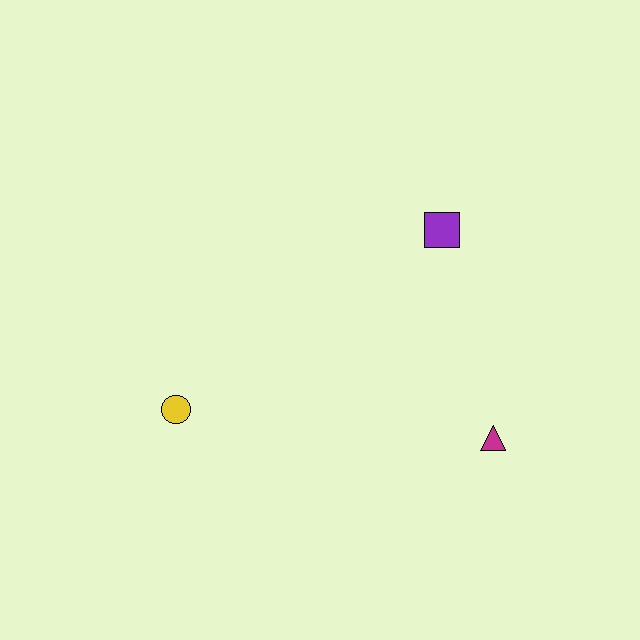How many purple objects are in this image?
There is 1 purple object.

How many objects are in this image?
There are 3 objects.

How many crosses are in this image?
There are no crosses.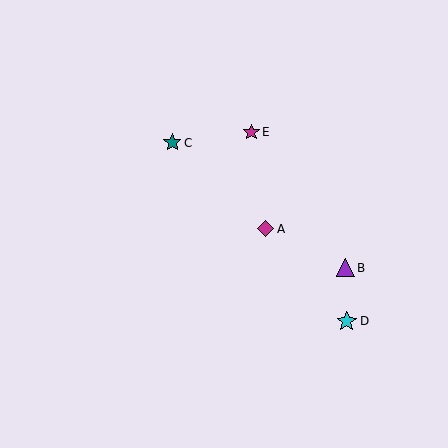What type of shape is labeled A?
Shape A is a magenta diamond.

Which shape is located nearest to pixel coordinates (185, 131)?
The teal star (labeled C) at (172, 143) is nearest to that location.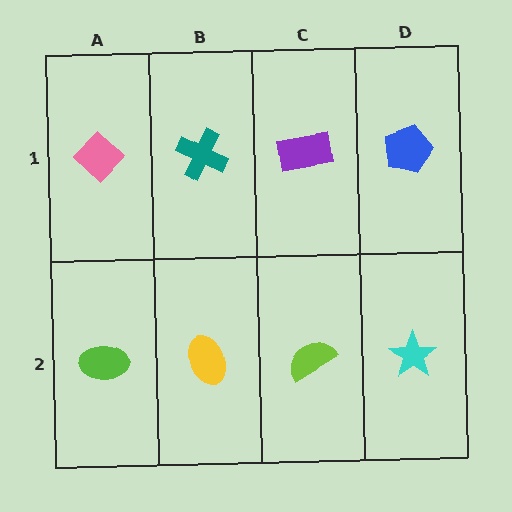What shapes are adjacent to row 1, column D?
A cyan star (row 2, column D), a purple rectangle (row 1, column C).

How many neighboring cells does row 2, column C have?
3.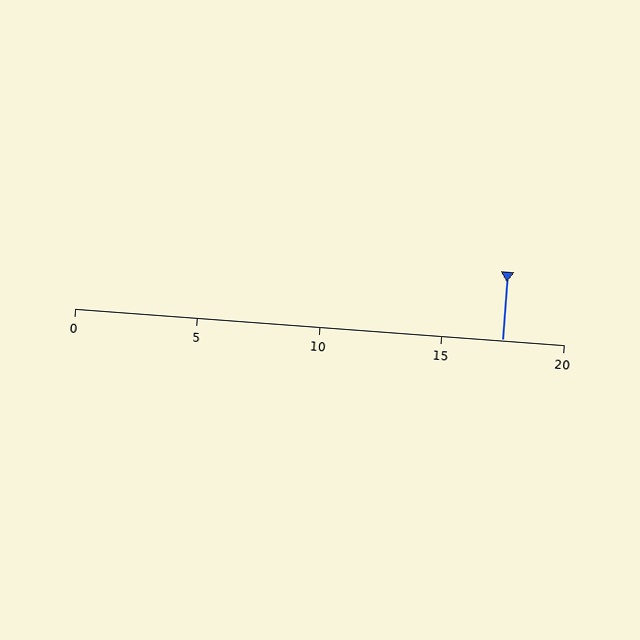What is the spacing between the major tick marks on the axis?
The major ticks are spaced 5 apart.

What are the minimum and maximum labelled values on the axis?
The axis runs from 0 to 20.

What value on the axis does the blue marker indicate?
The marker indicates approximately 17.5.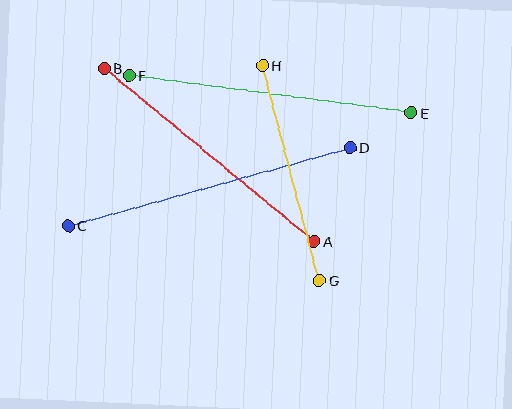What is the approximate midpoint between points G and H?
The midpoint is at approximately (291, 173) pixels.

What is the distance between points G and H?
The distance is approximately 223 pixels.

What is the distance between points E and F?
The distance is approximately 285 pixels.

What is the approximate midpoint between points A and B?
The midpoint is at approximately (209, 155) pixels.